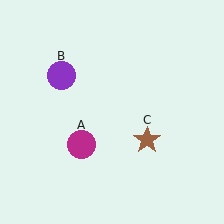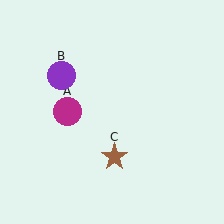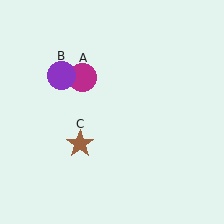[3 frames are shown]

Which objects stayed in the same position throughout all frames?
Purple circle (object B) remained stationary.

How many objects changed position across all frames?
2 objects changed position: magenta circle (object A), brown star (object C).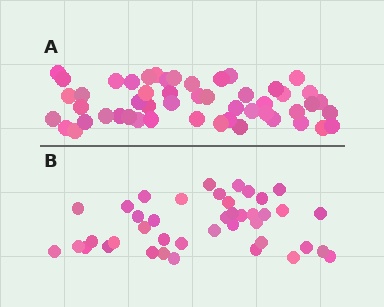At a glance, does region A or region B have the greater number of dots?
Region A (the top region) has more dots.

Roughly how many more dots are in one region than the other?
Region A has roughly 10 or so more dots than region B.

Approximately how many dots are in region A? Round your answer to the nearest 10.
About 50 dots. (The exact count is 51, which rounds to 50.)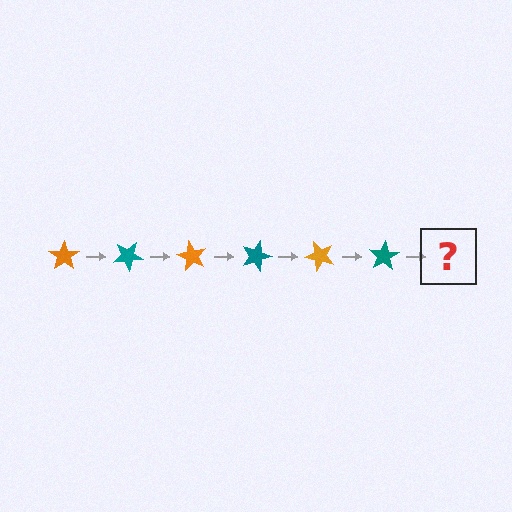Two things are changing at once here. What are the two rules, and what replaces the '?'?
The two rules are that it rotates 30 degrees each step and the color cycles through orange and teal. The '?' should be an orange star, rotated 180 degrees from the start.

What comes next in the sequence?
The next element should be an orange star, rotated 180 degrees from the start.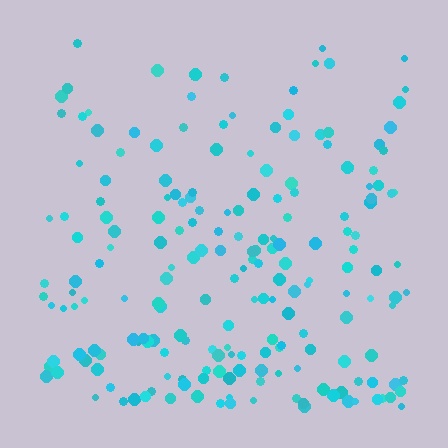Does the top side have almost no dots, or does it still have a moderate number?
Still a moderate number, just noticeably fewer than the bottom.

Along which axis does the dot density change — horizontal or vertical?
Vertical.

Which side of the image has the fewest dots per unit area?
The top.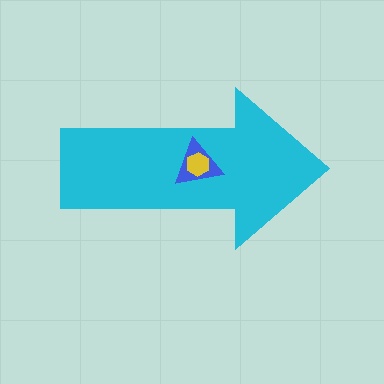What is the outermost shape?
The cyan arrow.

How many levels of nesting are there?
3.